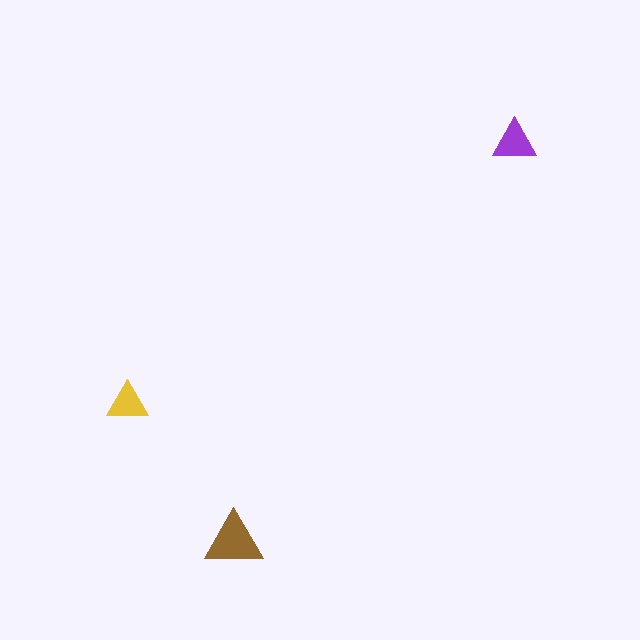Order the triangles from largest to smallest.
the brown one, the purple one, the yellow one.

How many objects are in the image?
There are 3 objects in the image.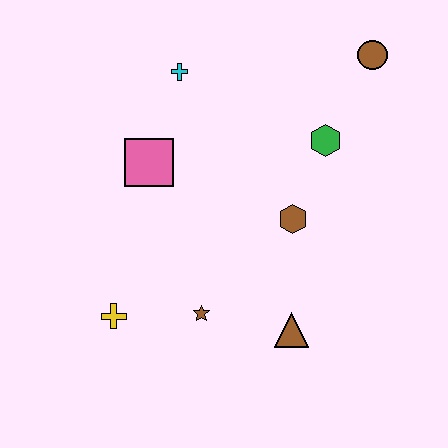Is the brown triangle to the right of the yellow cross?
Yes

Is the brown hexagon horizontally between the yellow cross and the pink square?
No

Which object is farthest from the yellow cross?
The brown circle is farthest from the yellow cross.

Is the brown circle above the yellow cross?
Yes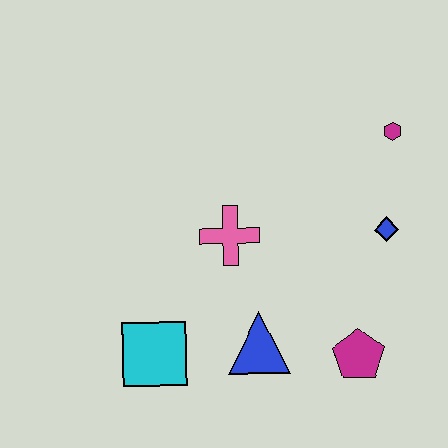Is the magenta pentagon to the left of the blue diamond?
Yes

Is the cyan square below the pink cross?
Yes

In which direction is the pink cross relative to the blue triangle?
The pink cross is above the blue triangle.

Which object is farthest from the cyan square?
The magenta hexagon is farthest from the cyan square.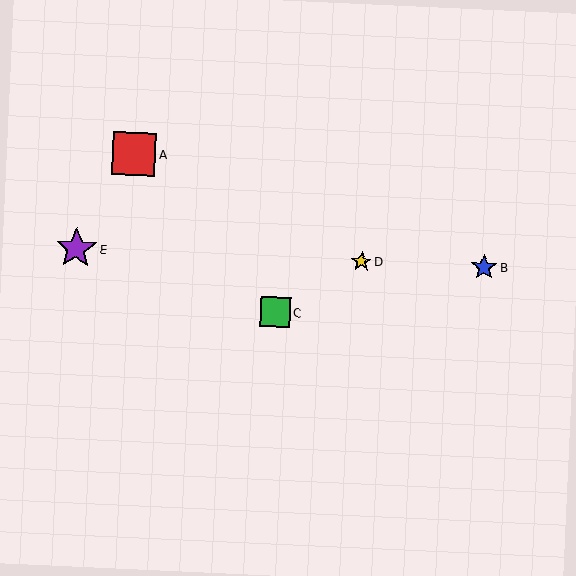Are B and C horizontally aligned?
No, B is at y≈267 and C is at y≈312.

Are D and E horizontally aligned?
Yes, both are at y≈262.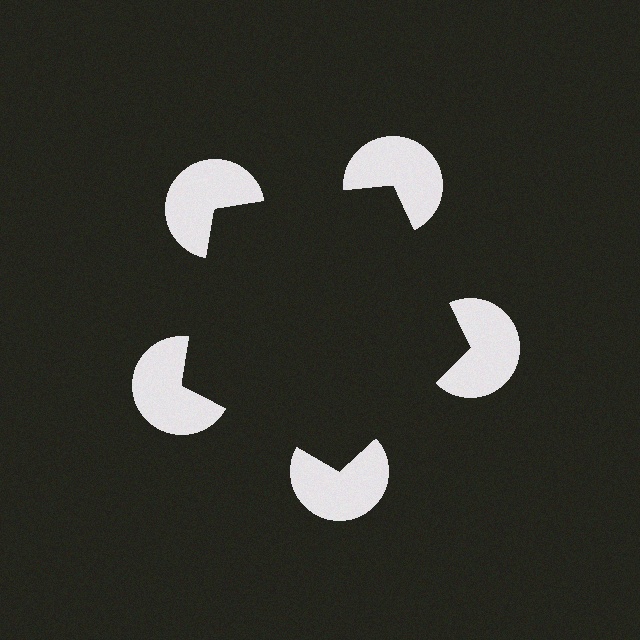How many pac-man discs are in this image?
There are 5 — one at each vertex of the illusory pentagon.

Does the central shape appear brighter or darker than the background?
It typically appears slightly darker than the background, even though no actual brightness change is drawn.